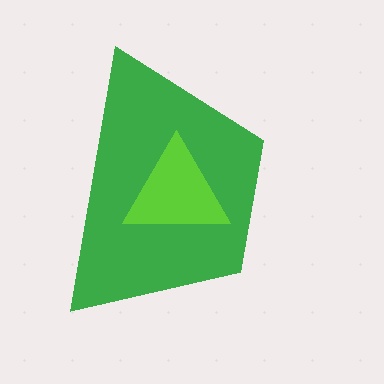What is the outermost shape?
The green trapezoid.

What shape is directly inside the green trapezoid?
The lime triangle.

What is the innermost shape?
The lime triangle.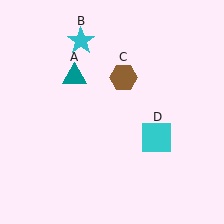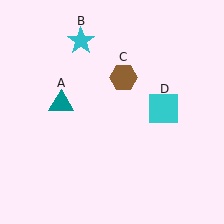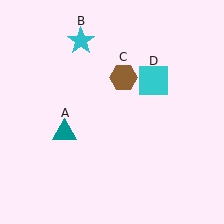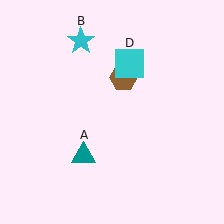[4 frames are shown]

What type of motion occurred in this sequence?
The teal triangle (object A), cyan square (object D) rotated counterclockwise around the center of the scene.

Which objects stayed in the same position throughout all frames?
Cyan star (object B) and brown hexagon (object C) remained stationary.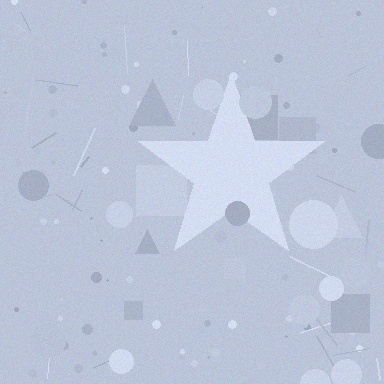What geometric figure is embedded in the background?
A star is embedded in the background.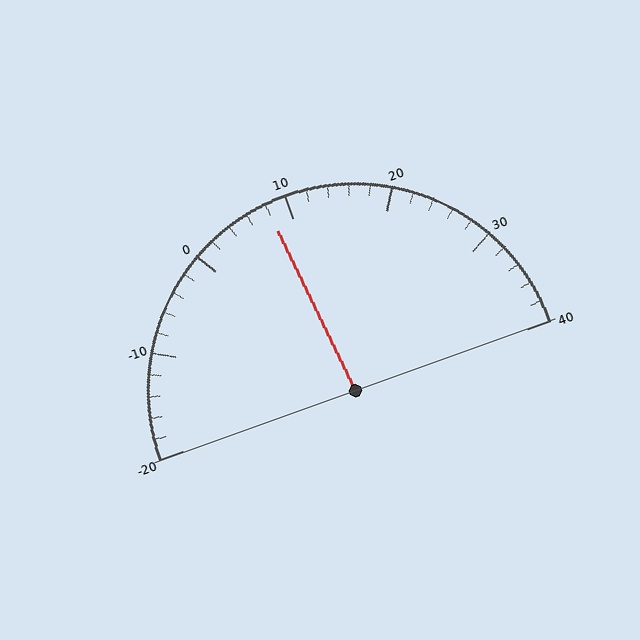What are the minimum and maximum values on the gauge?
The gauge ranges from -20 to 40.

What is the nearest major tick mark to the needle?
The nearest major tick mark is 10.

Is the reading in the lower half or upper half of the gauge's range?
The reading is in the lower half of the range (-20 to 40).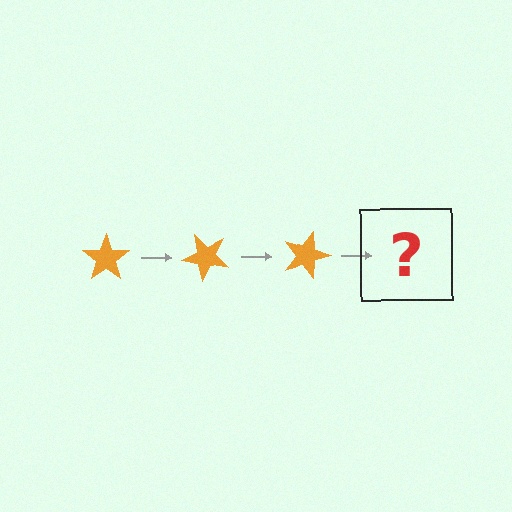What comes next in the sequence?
The next element should be an orange star rotated 135 degrees.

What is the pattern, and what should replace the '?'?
The pattern is that the star rotates 45 degrees each step. The '?' should be an orange star rotated 135 degrees.